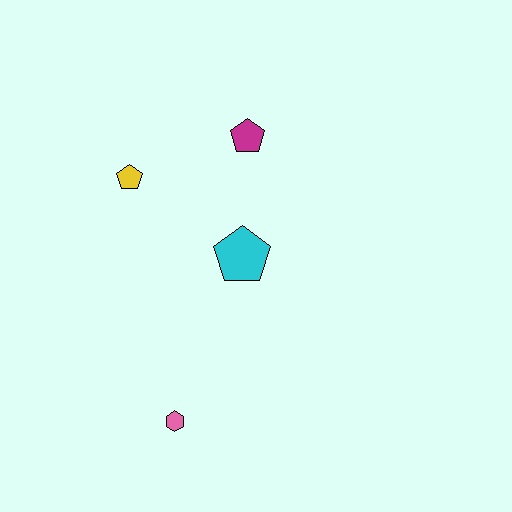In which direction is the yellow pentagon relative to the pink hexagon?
The yellow pentagon is above the pink hexagon.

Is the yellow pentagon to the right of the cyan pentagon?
No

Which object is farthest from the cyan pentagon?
The pink hexagon is farthest from the cyan pentagon.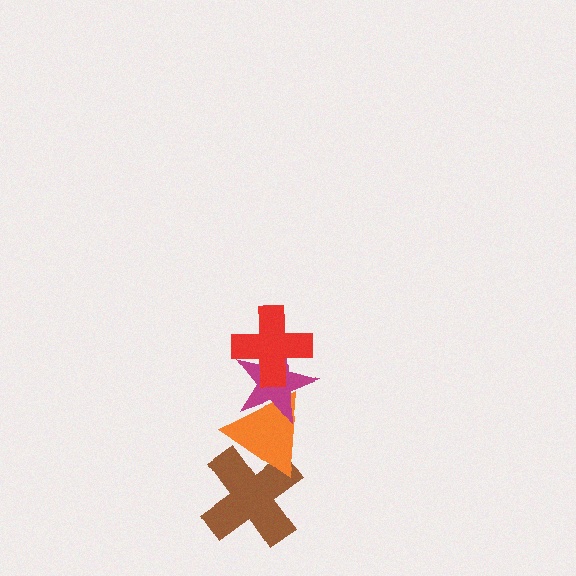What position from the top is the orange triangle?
The orange triangle is 3rd from the top.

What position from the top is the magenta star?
The magenta star is 2nd from the top.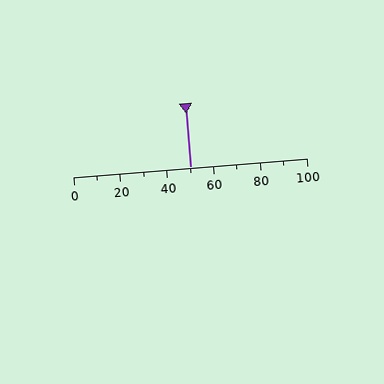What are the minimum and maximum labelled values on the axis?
The axis runs from 0 to 100.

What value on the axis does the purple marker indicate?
The marker indicates approximately 50.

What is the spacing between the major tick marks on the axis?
The major ticks are spaced 20 apart.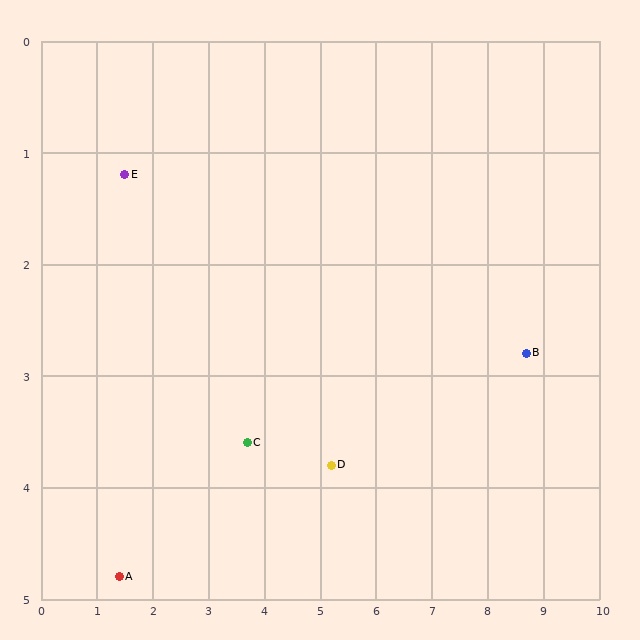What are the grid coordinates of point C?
Point C is at approximately (3.7, 3.6).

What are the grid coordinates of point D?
Point D is at approximately (5.2, 3.8).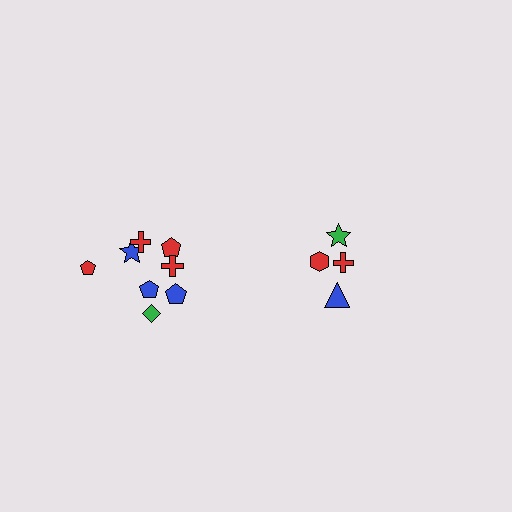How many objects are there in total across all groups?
There are 12 objects.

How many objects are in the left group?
There are 8 objects.